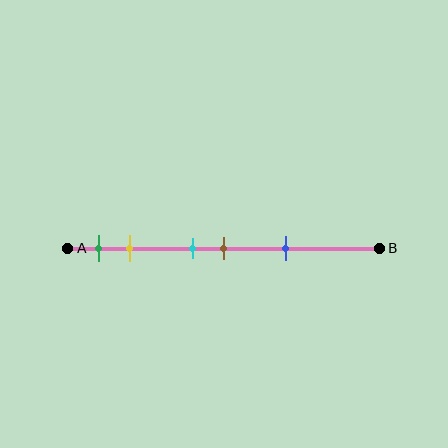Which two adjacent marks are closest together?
The cyan and brown marks are the closest adjacent pair.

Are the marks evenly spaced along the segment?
No, the marks are not evenly spaced.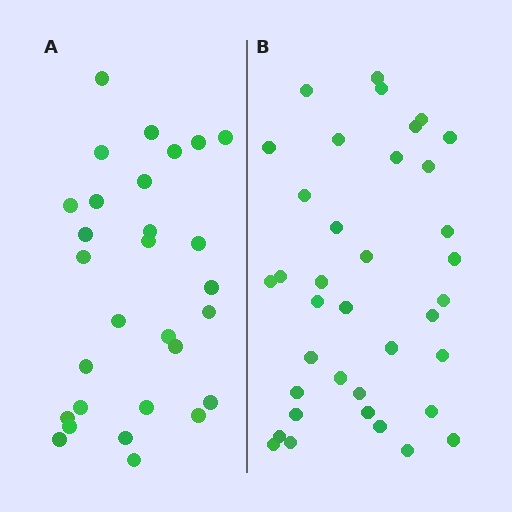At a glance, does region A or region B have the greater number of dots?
Region B (the right region) has more dots.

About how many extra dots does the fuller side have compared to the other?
Region B has roughly 8 or so more dots than region A.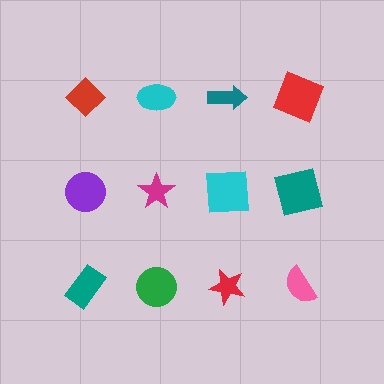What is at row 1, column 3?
A teal arrow.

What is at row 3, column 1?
A teal rectangle.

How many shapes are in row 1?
4 shapes.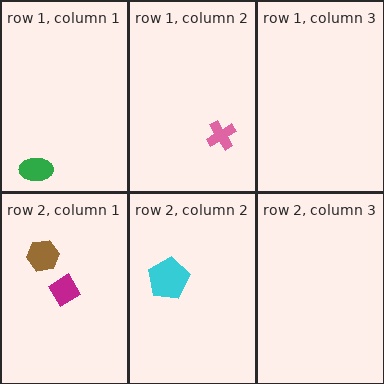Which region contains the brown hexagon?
The row 2, column 1 region.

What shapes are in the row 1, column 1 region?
The green ellipse.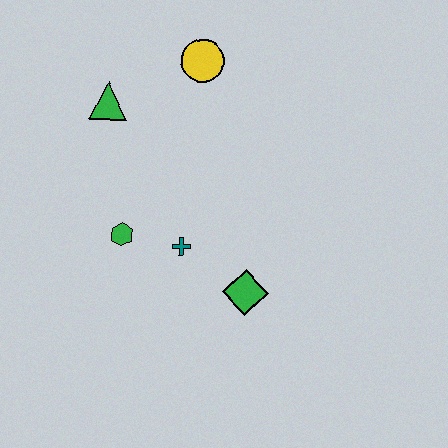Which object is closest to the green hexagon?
The teal cross is closest to the green hexagon.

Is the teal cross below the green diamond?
No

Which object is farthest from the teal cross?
The yellow circle is farthest from the teal cross.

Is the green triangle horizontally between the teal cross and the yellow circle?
No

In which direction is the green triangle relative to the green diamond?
The green triangle is above the green diamond.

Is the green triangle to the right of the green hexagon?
No